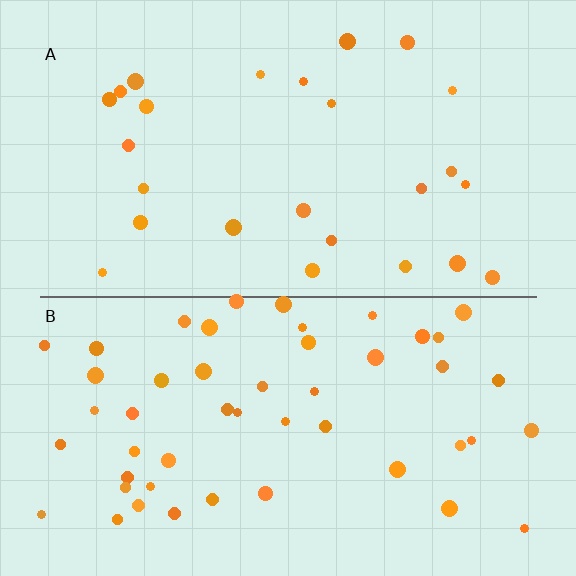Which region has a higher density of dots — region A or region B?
B (the bottom).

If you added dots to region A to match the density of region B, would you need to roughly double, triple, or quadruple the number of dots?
Approximately double.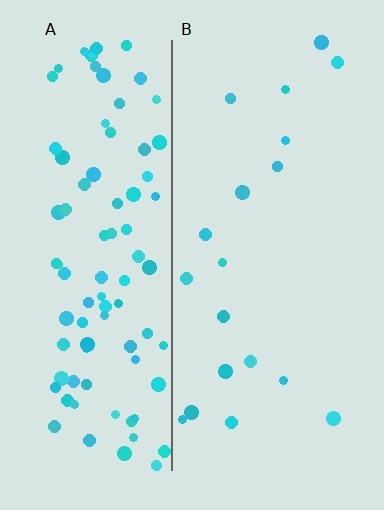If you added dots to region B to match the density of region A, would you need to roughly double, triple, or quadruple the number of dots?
Approximately quadruple.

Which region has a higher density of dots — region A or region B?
A (the left).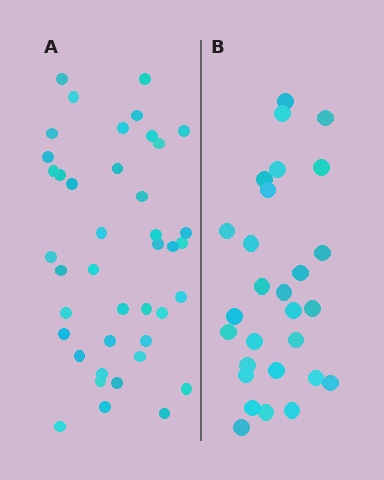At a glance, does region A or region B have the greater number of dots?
Region A (the left region) has more dots.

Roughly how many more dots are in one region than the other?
Region A has approximately 15 more dots than region B.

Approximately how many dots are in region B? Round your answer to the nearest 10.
About 30 dots. (The exact count is 28, which rounds to 30.)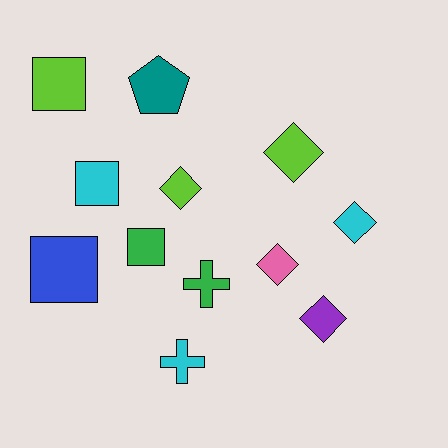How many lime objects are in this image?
There are 3 lime objects.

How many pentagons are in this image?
There is 1 pentagon.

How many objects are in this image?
There are 12 objects.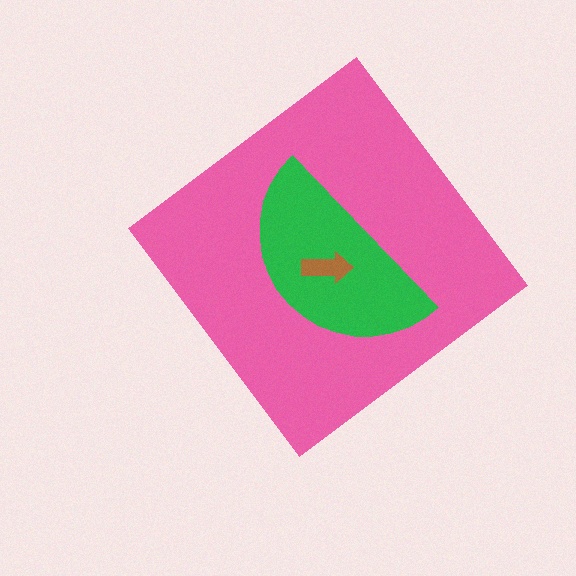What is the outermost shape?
The pink diamond.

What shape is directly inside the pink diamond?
The green semicircle.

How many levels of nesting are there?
3.